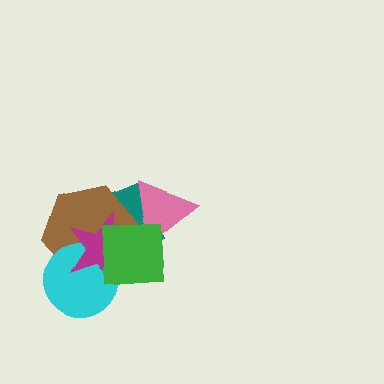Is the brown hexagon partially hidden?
Yes, it is partially covered by another shape.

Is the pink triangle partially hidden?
Yes, it is partially covered by another shape.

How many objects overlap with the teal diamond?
5 objects overlap with the teal diamond.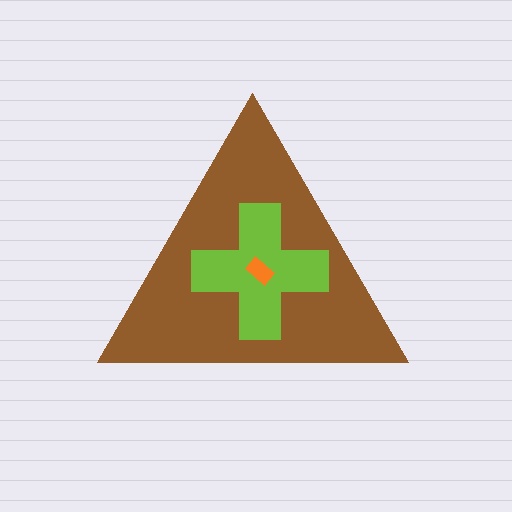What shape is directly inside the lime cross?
The orange rectangle.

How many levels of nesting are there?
3.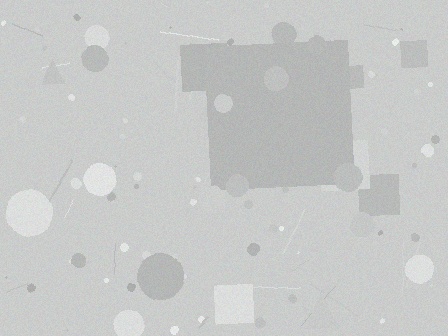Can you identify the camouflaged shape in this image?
The camouflaged shape is a square.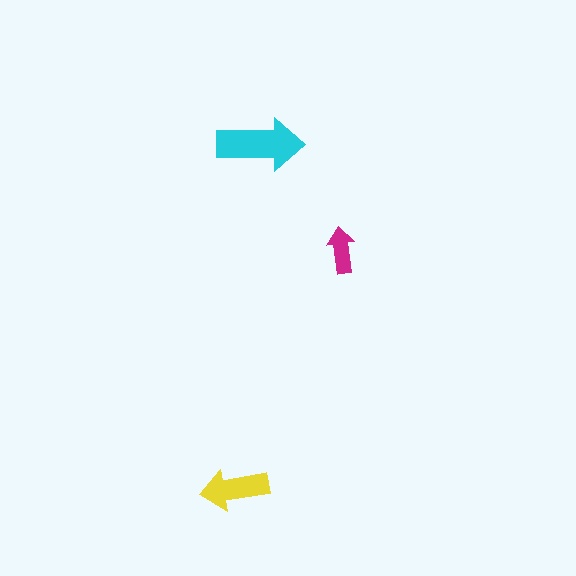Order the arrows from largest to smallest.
the cyan one, the yellow one, the magenta one.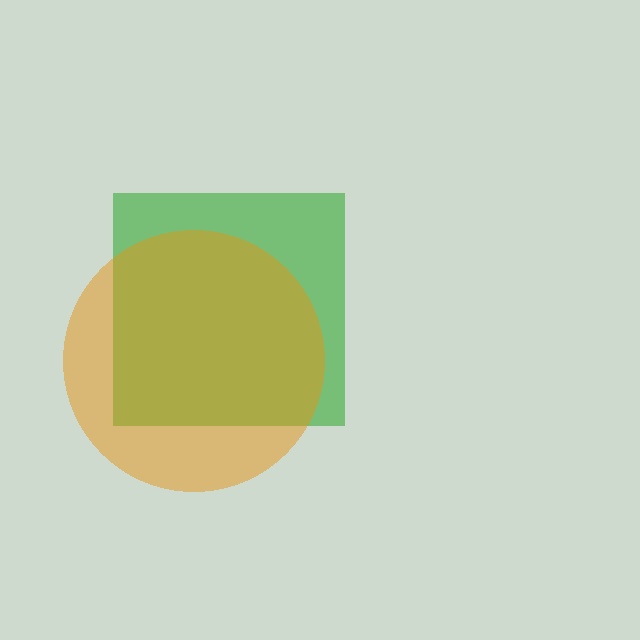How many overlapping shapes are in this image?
There are 2 overlapping shapes in the image.